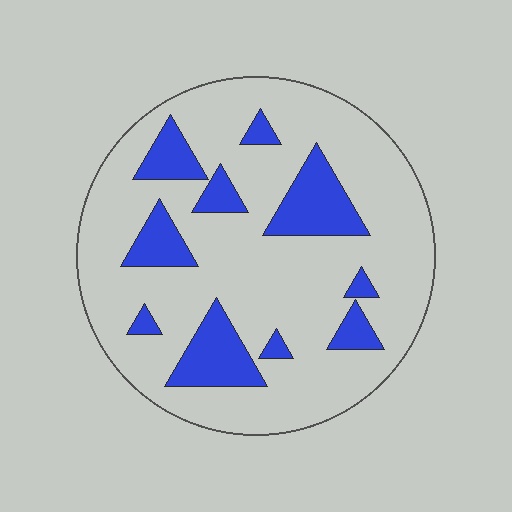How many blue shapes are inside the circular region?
10.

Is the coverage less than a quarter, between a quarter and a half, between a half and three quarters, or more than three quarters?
Less than a quarter.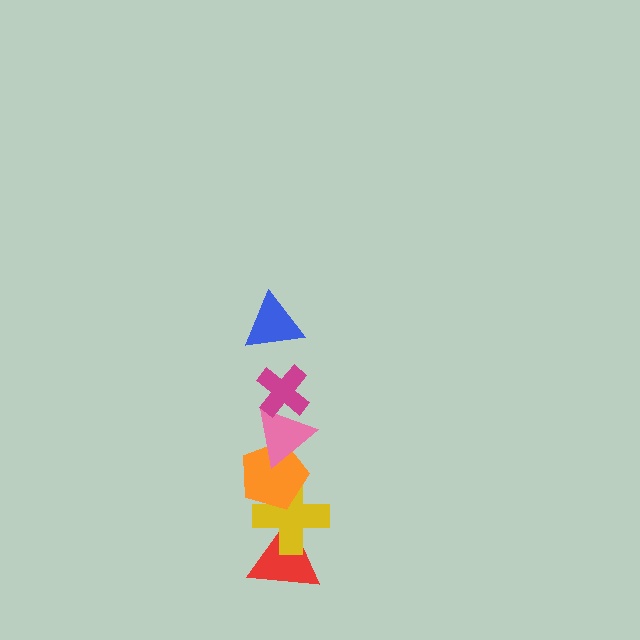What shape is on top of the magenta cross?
The blue triangle is on top of the magenta cross.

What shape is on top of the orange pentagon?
The pink triangle is on top of the orange pentagon.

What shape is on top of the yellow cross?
The orange pentagon is on top of the yellow cross.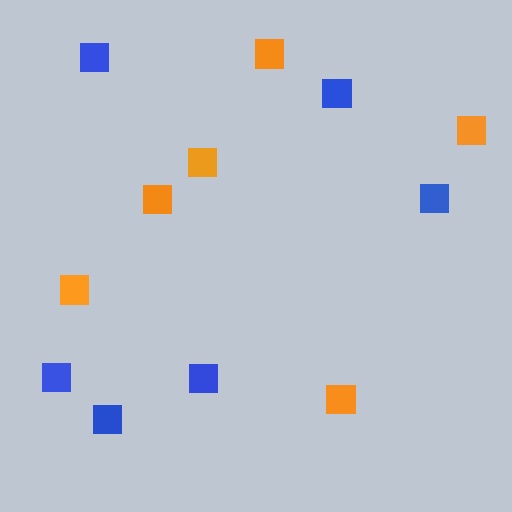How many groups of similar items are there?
There are 2 groups: one group of orange squares (6) and one group of blue squares (6).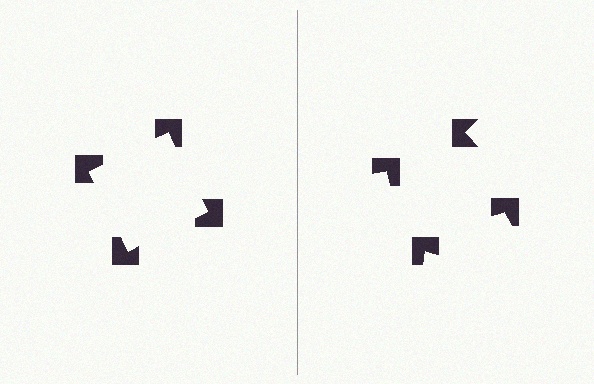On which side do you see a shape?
An illusory square appears on the left side. On the right side the wedge cuts are rotated, so no coherent shape forms.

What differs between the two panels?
The notched squares are positioned identically on both sides; only the wedge orientations differ. On the left they align to a square; on the right they are misaligned.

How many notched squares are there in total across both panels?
8 — 4 on each side.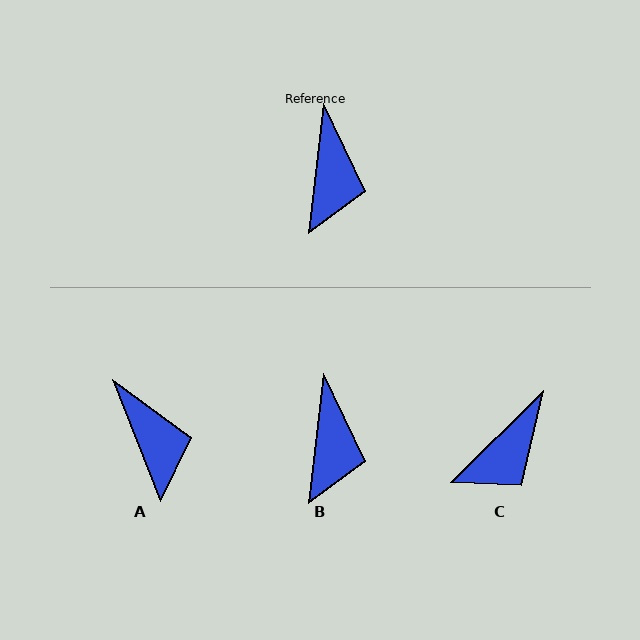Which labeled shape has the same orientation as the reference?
B.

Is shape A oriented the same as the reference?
No, it is off by about 28 degrees.